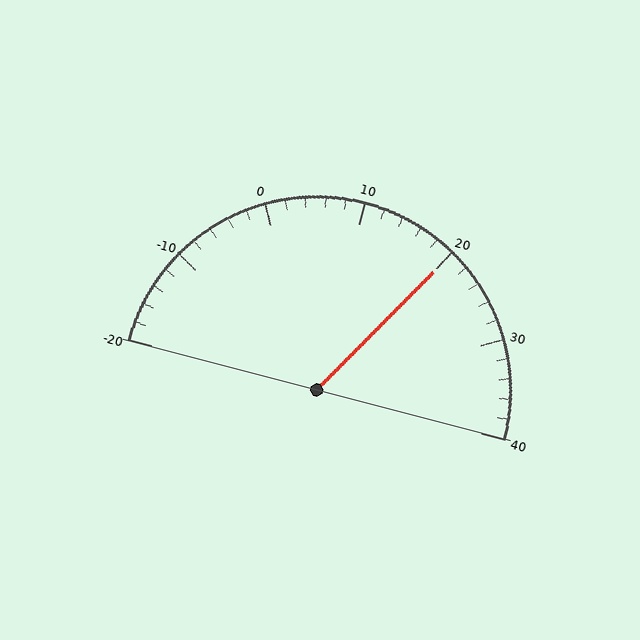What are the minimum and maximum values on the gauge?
The gauge ranges from -20 to 40.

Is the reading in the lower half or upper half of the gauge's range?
The reading is in the upper half of the range (-20 to 40).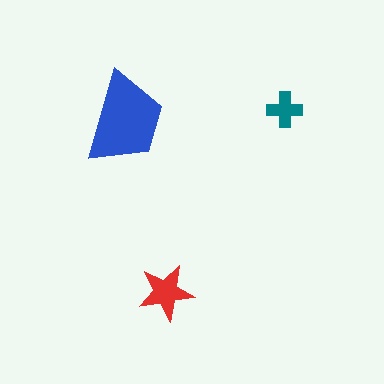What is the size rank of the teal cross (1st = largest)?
3rd.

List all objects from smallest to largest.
The teal cross, the red star, the blue trapezoid.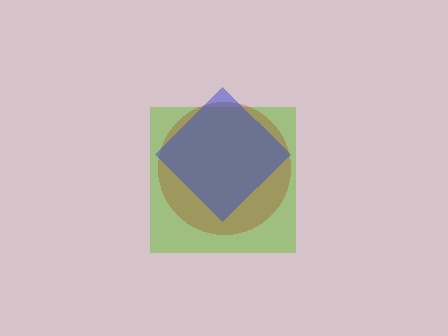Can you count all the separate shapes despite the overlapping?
Yes, there are 3 separate shapes.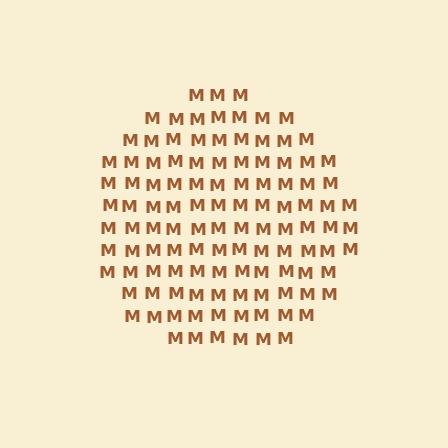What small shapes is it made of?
It is made of small letter M's.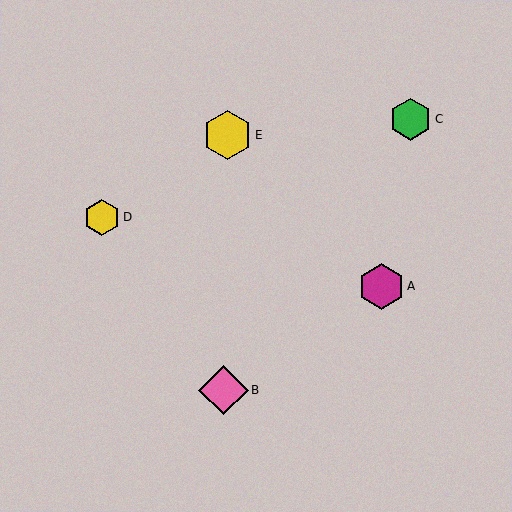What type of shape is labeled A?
Shape A is a magenta hexagon.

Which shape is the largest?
The pink diamond (labeled B) is the largest.